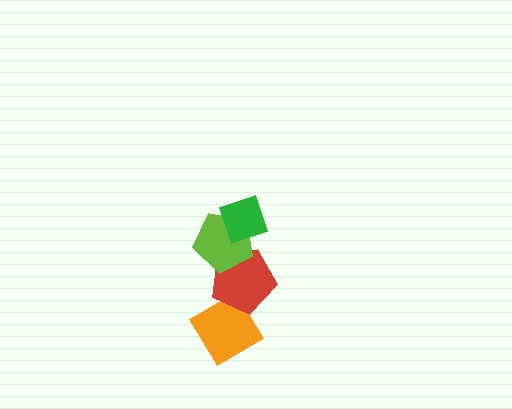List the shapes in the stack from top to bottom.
From top to bottom: the green diamond, the lime pentagon, the red pentagon, the orange diamond.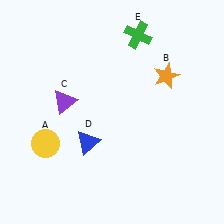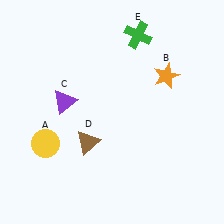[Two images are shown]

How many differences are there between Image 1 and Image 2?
There is 1 difference between the two images.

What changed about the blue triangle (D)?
In Image 1, D is blue. In Image 2, it changed to brown.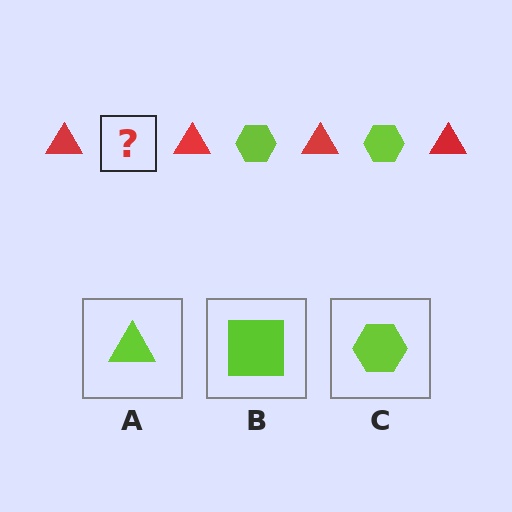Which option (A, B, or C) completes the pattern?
C.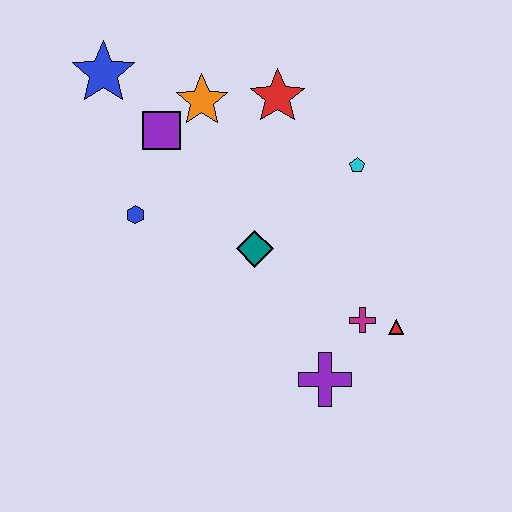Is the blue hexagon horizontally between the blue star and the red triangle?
Yes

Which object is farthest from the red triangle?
The blue star is farthest from the red triangle.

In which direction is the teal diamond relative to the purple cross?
The teal diamond is above the purple cross.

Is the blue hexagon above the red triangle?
Yes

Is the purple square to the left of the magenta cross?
Yes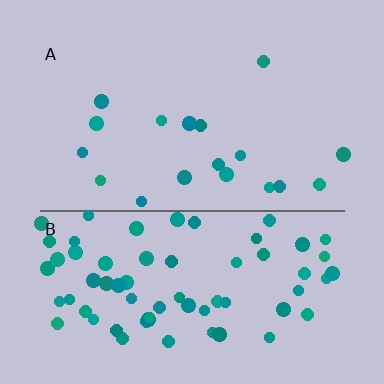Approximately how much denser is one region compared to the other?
Approximately 3.9× — region B over region A.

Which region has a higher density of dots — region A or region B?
B (the bottom).